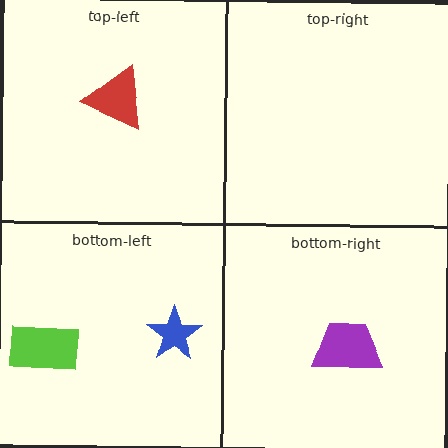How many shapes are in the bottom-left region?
2.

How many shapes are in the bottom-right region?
1.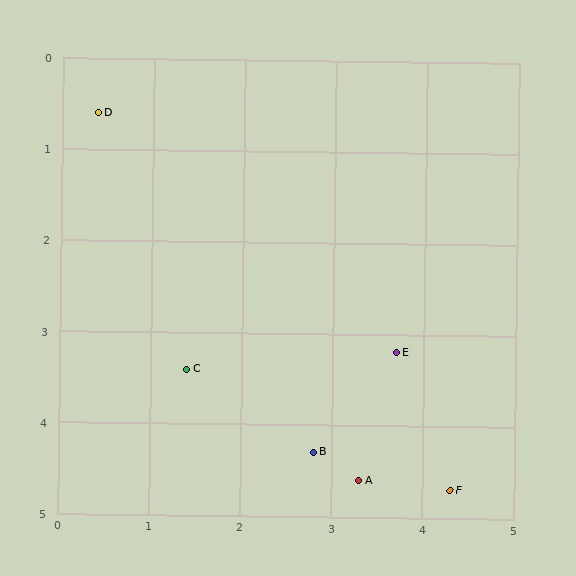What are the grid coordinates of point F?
Point F is at approximately (4.3, 4.7).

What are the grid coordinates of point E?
Point E is at approximately (3.7, 3.2).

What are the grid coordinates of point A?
Point A is at approximately (3.3, 4.6).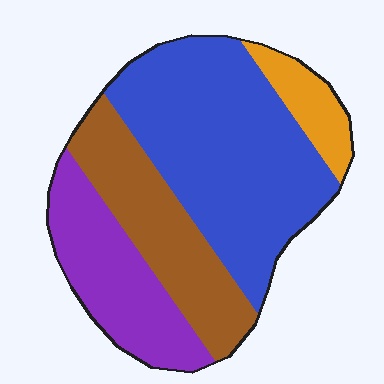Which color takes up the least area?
Orange, at roughly 10%.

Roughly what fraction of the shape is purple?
Purple takes up less than a quarter of the shape.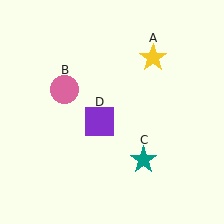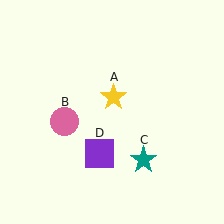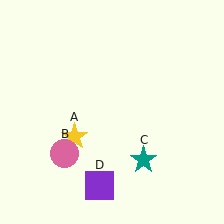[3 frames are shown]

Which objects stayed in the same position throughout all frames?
Teal star (object C) remained stationary.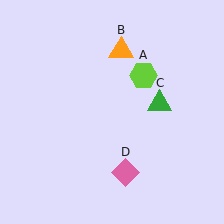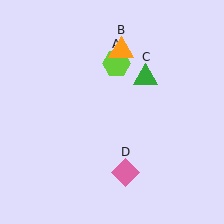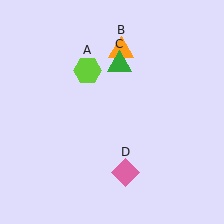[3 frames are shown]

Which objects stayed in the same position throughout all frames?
Orange triangle (object B) and pink diamond (object D) remained stationary.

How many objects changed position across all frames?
2 objects changed position: lime hexagon (object A), green triangle (object C).